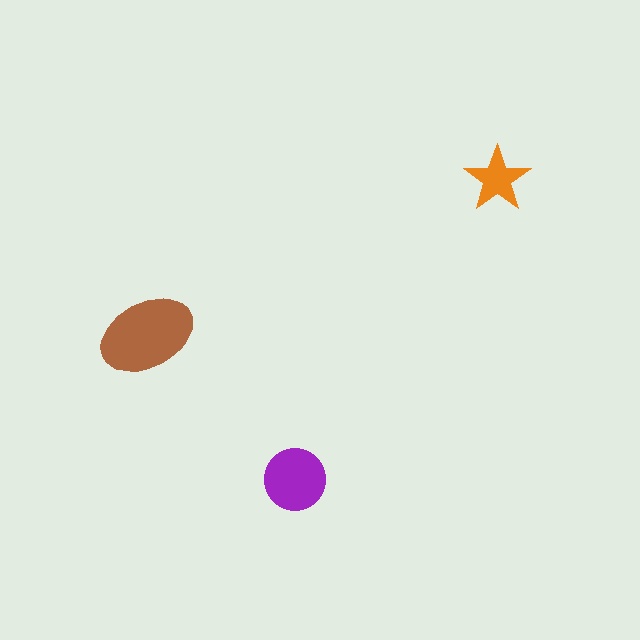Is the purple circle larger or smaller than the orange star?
Larger.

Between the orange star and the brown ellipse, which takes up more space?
The brown ellipse.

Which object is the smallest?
The orange star.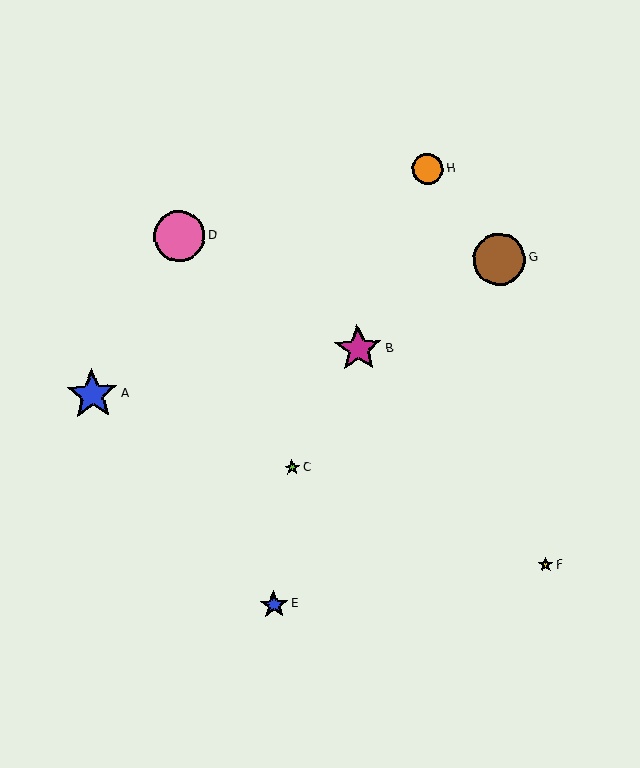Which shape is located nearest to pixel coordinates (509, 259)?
The brown circle (labeled G) at (499, 259) is nearest to that location.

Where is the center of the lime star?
The center of the lime star is at (292, 468).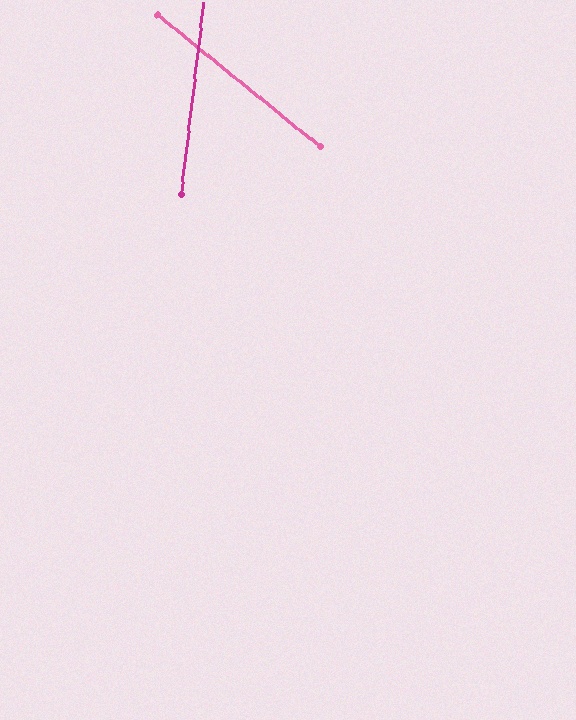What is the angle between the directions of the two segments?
Approximately 58 degrees.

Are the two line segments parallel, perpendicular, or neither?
Neither parallel nor perpendicular — they differ by about 58°.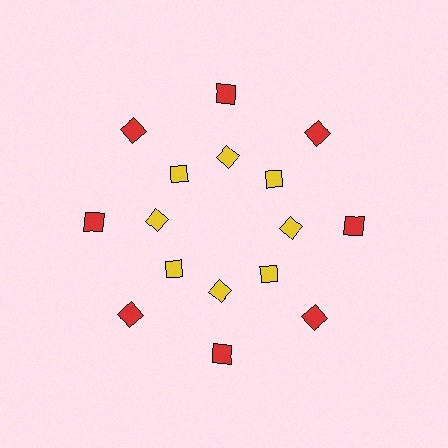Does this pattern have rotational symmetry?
Yes, this pattern has 8-fold rotational symmetry. It looks the same after rotating 45 degrees around the center.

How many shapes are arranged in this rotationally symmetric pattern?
There are 16 shapes, arranged in 8 groups of 2.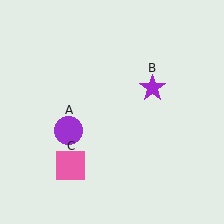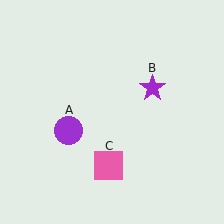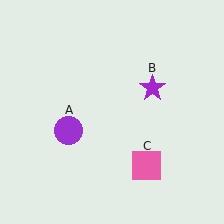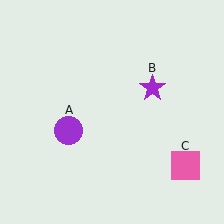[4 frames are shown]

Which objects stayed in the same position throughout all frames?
Purple circle (object A) and purple star (object B) remained stationary.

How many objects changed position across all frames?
1 object changed position: pink square (object C).